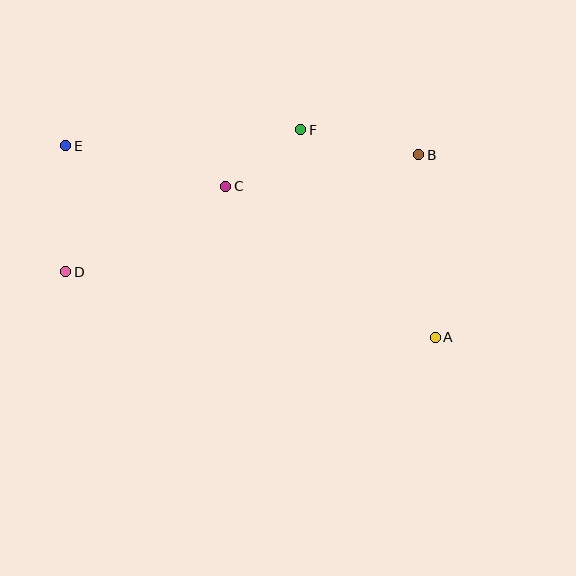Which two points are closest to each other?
Points C and F are closest to each other.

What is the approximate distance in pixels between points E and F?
The distance between E and F is approximately 235 pixels.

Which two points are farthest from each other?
Points A and E are farthest from each other.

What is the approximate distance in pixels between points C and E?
The distance between C and E is approximately 165 pixels.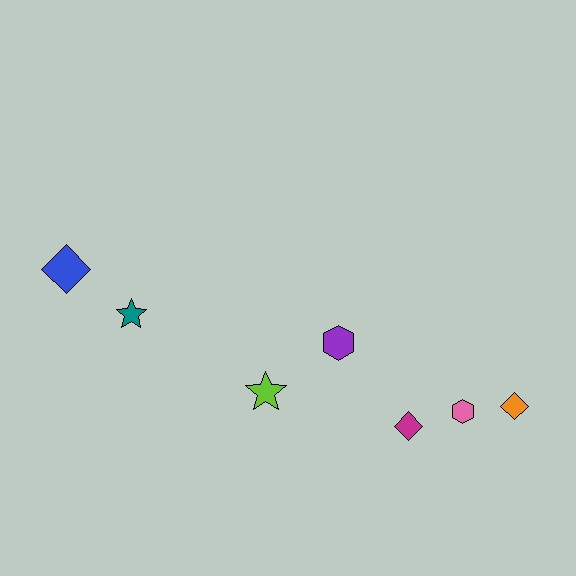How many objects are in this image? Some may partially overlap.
There are 7 objects.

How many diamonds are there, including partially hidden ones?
There are 3 diamonds.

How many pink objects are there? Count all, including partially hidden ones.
There is 1 pink object.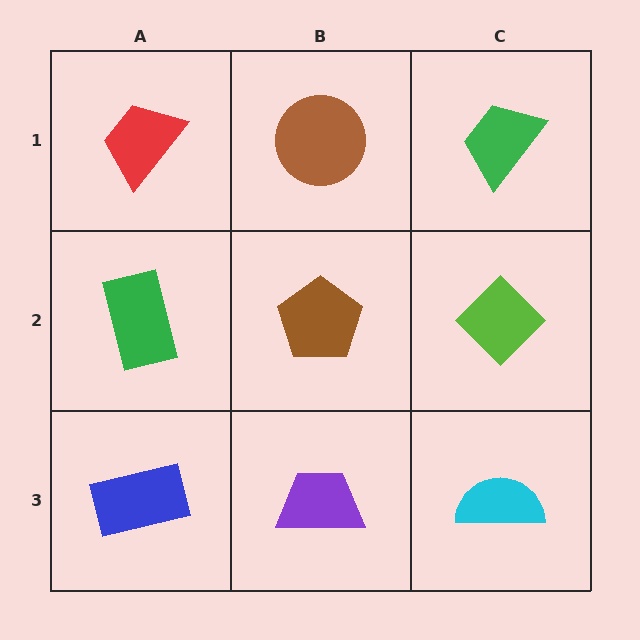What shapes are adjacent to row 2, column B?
A brown circle (row 1, column B), a purple trapezoid (row 3, column B), a green rectangle (row 2, column A), a lime diamond (row 2, column C).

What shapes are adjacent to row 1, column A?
A green rectangle (row 2, column A), a brown circle (row 1, column B).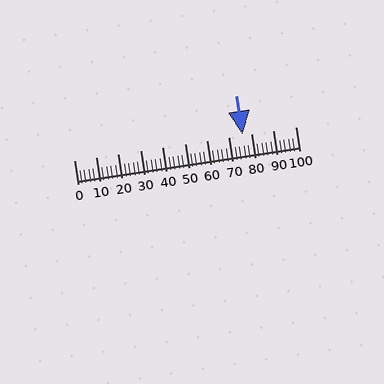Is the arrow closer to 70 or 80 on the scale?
The arrow is closer to 80.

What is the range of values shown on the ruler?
The ruler shows values from 0 to 100.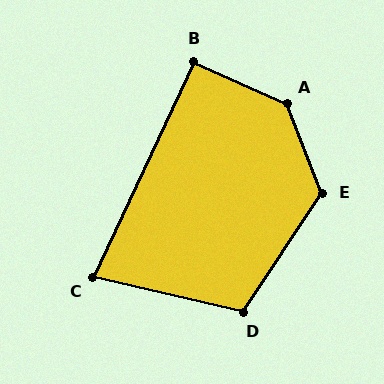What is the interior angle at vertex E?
Approximately 125 degrees (obtuse).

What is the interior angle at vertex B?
Approximately 91 degrees (approximately right).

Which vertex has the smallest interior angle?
C, at approximately 78 degrees.